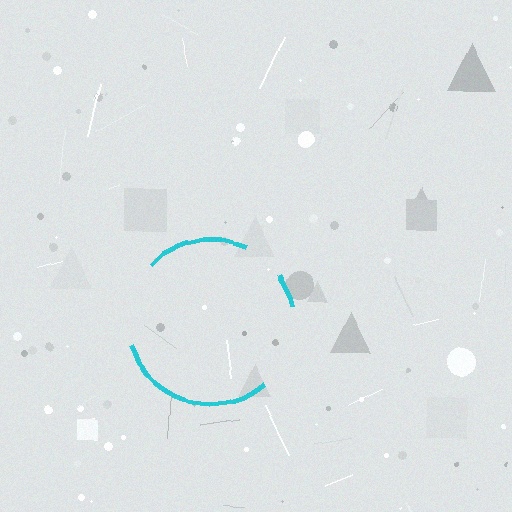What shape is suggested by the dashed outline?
The dashed outline suggests a circle.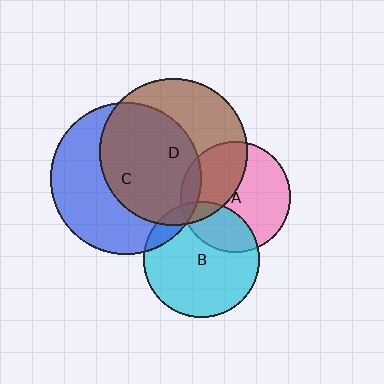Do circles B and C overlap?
Yes.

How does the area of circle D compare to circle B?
Approximately 1.6 times.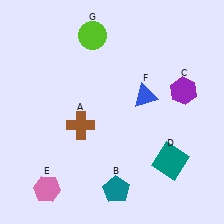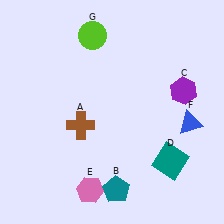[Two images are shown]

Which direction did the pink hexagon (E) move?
The pink hexagon (E) moved right.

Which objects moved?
The objects that moved are: the pink hexagon (E), the blue triangle (F).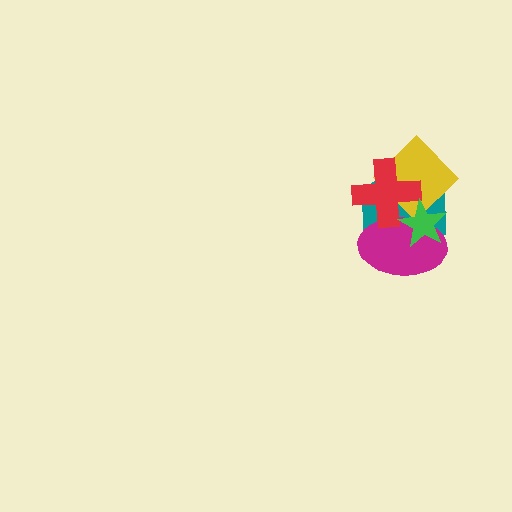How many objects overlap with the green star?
4 objects overlap with the green star.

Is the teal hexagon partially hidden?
Yes, it is partially covered by another shape.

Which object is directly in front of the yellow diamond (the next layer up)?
The red cross is directly in front of the yellow diamond.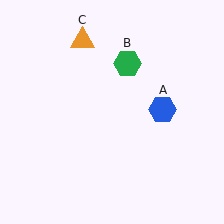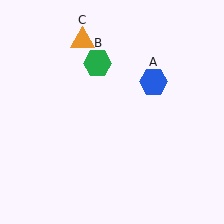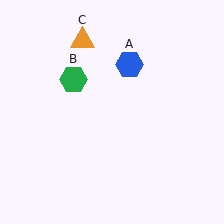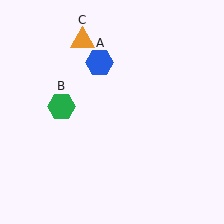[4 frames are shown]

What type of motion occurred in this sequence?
The blue hexagon (object A), green hexagon (object B) rotated counterclockwise around the center of the scene.